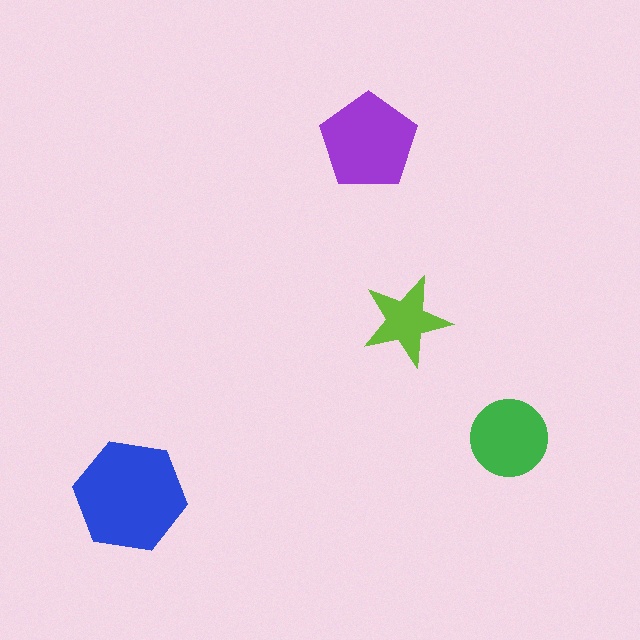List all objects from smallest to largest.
The lime star, the green circle, the purple pentagon, the blue hexagon.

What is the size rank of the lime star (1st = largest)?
4th.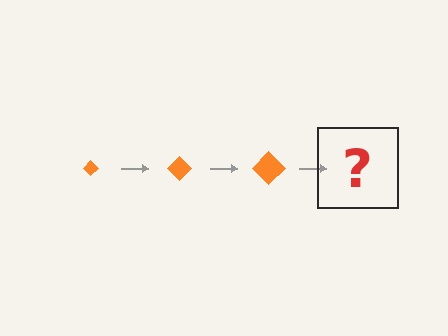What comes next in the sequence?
The next element should be an orange diamond, larger than the previous one.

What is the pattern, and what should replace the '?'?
The pattern is that the diamond gets progressively larger each step. The '?' should be an orange diamond, larger than the previous one.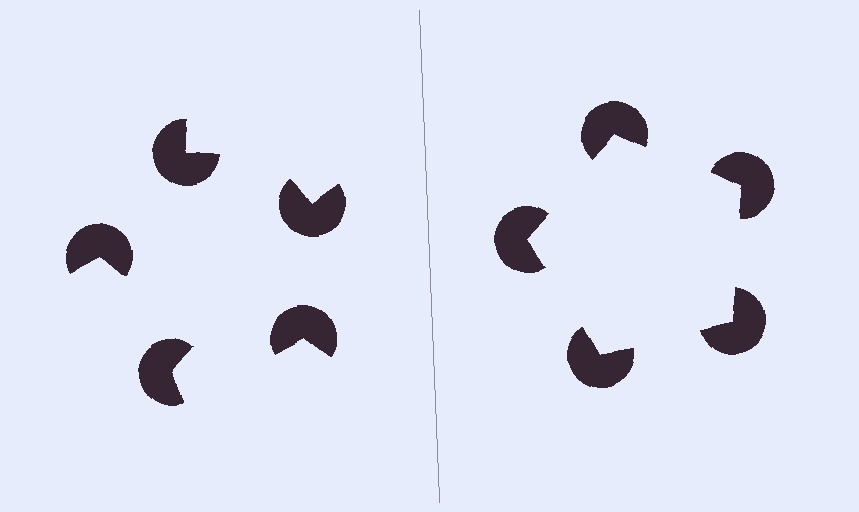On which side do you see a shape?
An illusory pentagon appears on the right side. On the left side the wedge cuts are rotated, so no coherent shape forms.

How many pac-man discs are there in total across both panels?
10 — 5 on each side.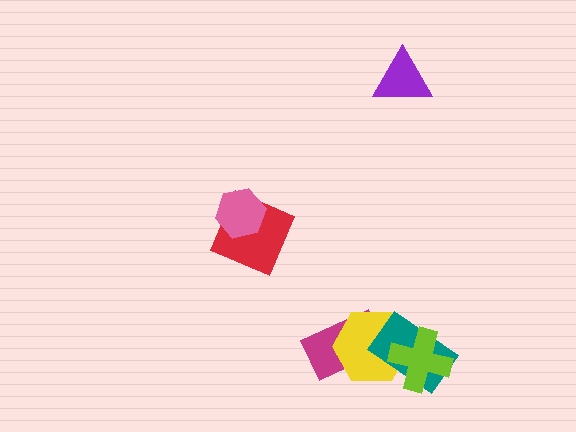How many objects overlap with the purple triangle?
0 objects overlap with the purple triangle.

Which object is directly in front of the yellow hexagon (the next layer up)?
The teal rectangle is directly in front of the yellow hexagon.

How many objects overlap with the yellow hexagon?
3 objects overlap with the yellow hexagon.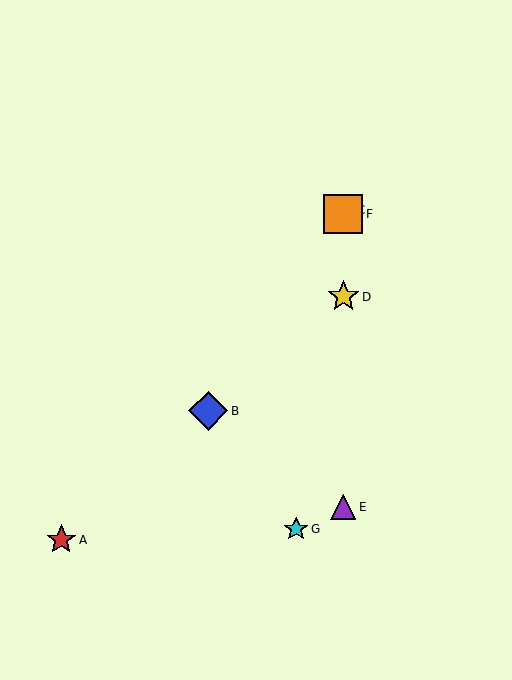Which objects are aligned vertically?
Objects C, D, E, F are aligned vertically.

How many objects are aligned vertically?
4 objects (C, D, E, F) are aligned vertically.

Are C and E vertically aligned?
Yes, both are at x≈343.